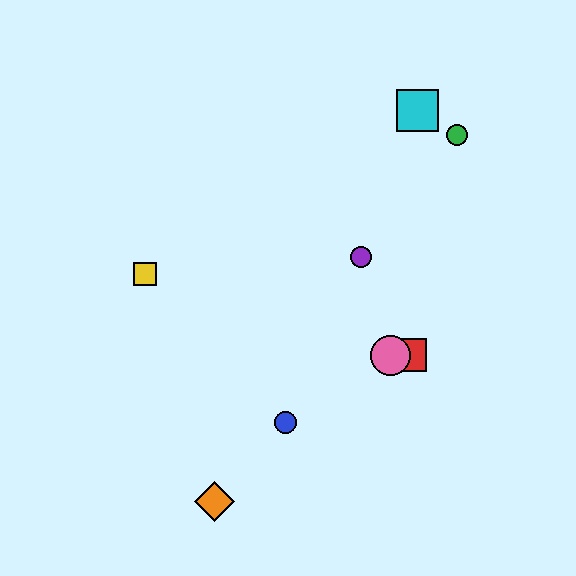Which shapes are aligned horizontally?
The red square, the pink circle are aligned horizontally.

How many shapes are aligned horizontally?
2 shapes (the red square, the pink circle) are aligned horizontally.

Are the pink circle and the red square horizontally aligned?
Yes, both are at y≈355.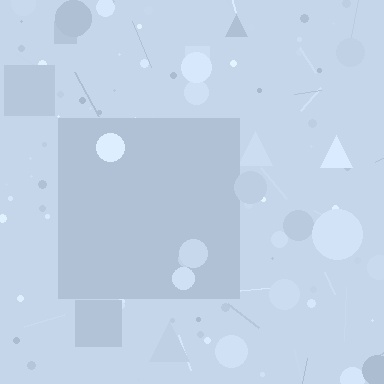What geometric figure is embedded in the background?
A square is embedded in the background.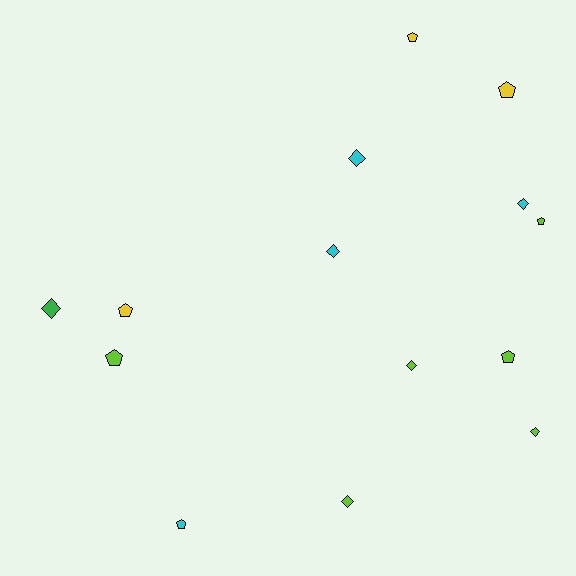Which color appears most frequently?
Lime, with 6 objects.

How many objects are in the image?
There are 14 objects.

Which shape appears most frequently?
Diamond, with 7 objects.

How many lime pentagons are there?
There are 3 lime pentagons.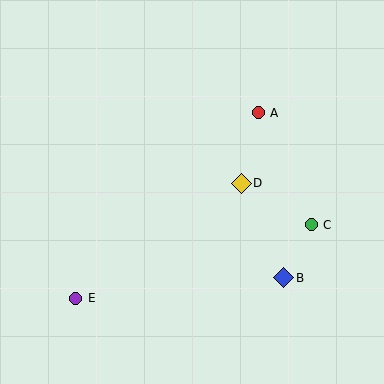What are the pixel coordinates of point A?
Point A is at (258, 113).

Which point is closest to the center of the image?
Point D at (241, 183) is closest to the center.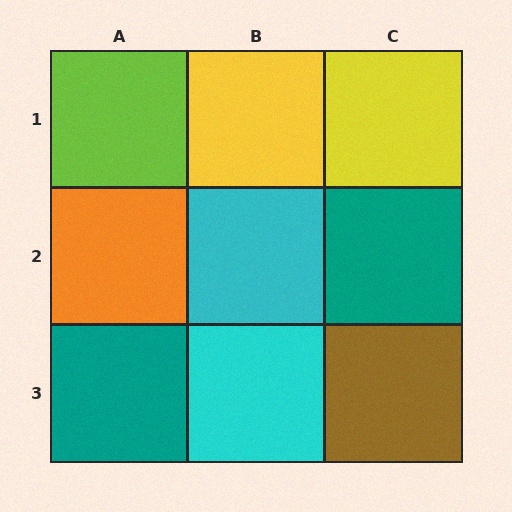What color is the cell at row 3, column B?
Cyan.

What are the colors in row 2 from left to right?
Orange, cyan, teal.